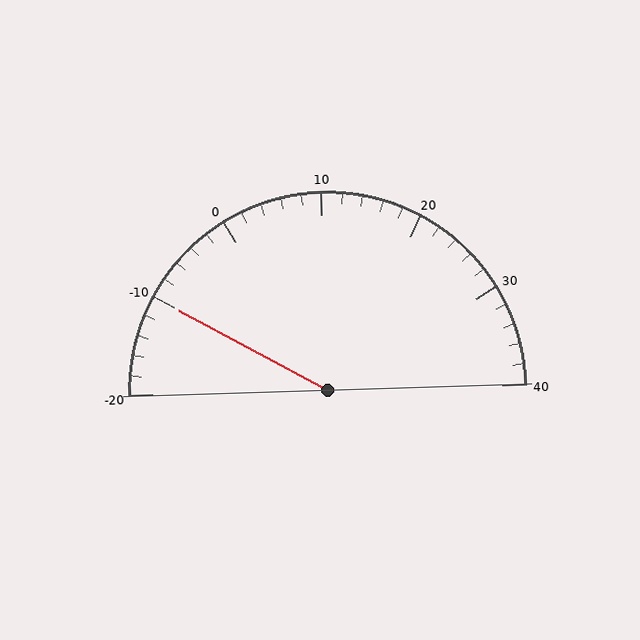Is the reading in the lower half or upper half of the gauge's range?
The reading is in the lower half of the range (-20 to 40).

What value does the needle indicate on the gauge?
The needle indicates approximately -10.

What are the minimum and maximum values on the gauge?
The gauge ranges from -20 to 40.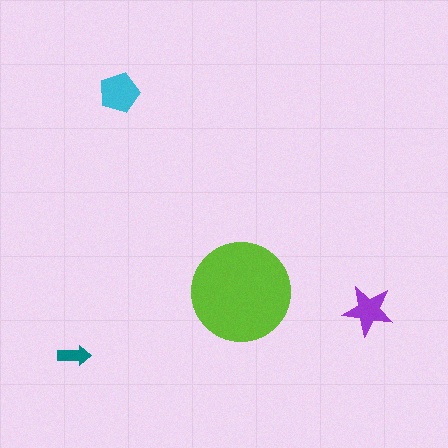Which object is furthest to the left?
The teal arrow is leftmost.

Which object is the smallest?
The teal arrow.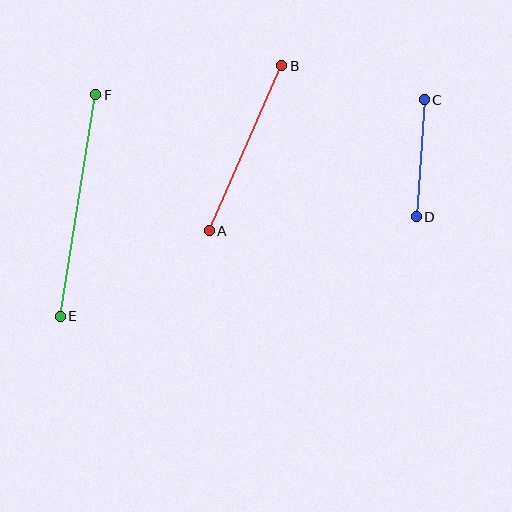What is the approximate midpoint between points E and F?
The midpoint is at approximately (78, 206) pixels.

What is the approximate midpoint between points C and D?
The midpoint is at approximately (420, 158) pixels.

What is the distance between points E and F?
The distance is approximately 224 pixels.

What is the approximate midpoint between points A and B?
The midpoint is at approximately (246, 148) pixels.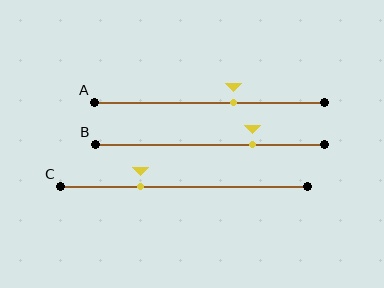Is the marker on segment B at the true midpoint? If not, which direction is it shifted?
No, the marker on segment B is shifted to the right by about 19% of the segment length.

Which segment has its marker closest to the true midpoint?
Segment A has its marker closest to the true midpoint.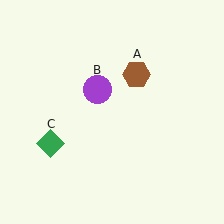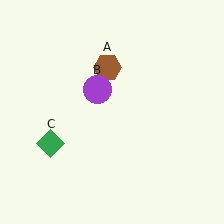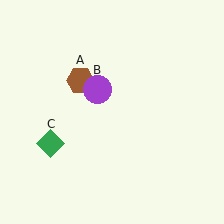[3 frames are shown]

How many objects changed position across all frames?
1 object changed position: brown hexagon (object A).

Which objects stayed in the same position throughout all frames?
Purple circle (object B) and green diamond (object C) remained stationary.